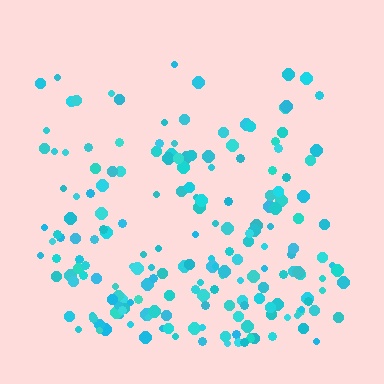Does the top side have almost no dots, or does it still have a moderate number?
Still a moderate number, just noticeably fewer than the bottom.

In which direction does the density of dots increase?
From top to bottom, with the bottom side densest.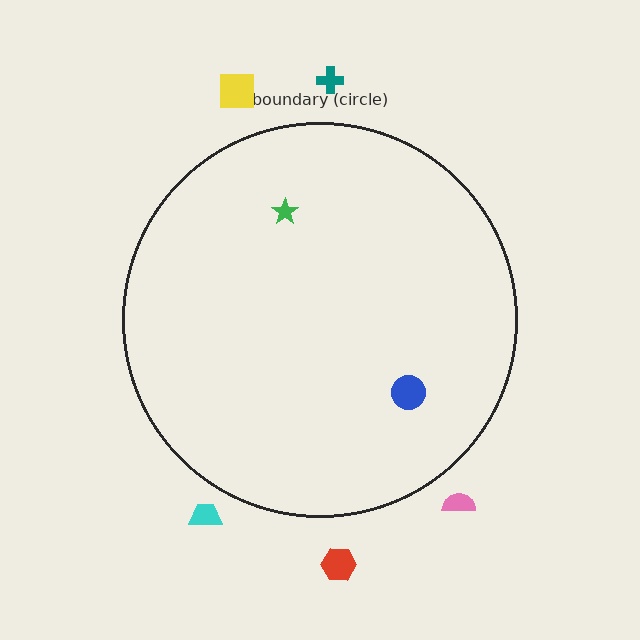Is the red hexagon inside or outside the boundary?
Outside.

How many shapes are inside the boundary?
2 inside, 5 outside.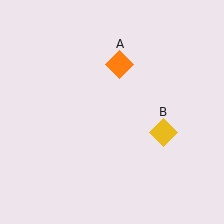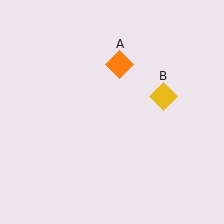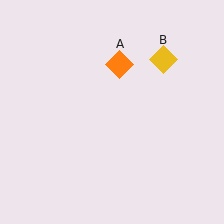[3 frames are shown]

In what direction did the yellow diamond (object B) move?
The yellow diamond (object B) moved up.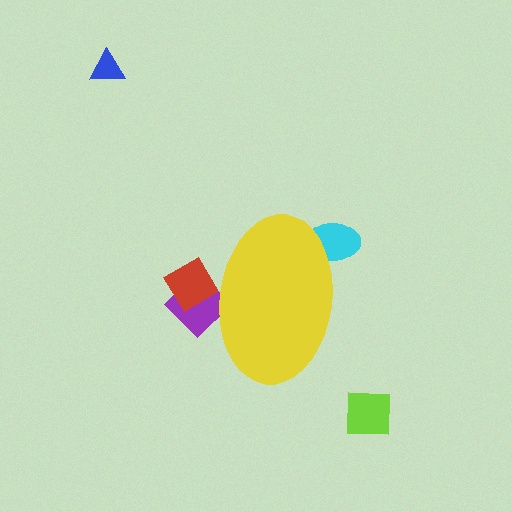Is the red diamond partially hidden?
Yes, the red diamond is partially hidden behind the yellow ellipse.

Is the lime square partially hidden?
No, the lime square is fully visible.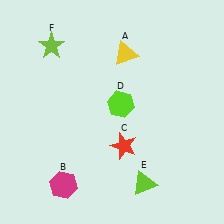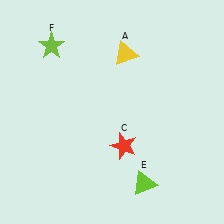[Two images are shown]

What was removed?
The lime hexagon (D), the magenta hexagon (B) were removed in Image 2.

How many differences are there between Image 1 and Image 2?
There are 2 differences between the two images.